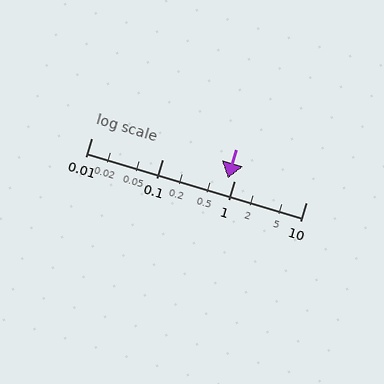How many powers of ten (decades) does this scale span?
The scale spans 3 decades, from 0.01 to 10.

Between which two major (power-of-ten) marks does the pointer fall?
The pointer is between 0.1 and 1.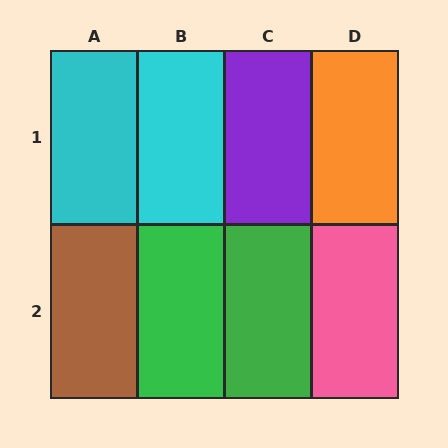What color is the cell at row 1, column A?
Cyan.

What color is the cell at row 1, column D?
Orange.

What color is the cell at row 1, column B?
Cyan.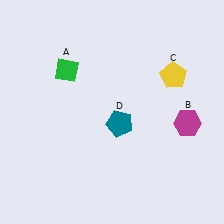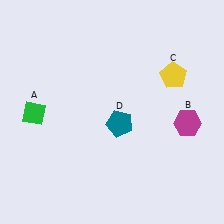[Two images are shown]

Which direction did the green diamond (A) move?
The green diamond (A) moved down.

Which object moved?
The green diamond (A) moved down.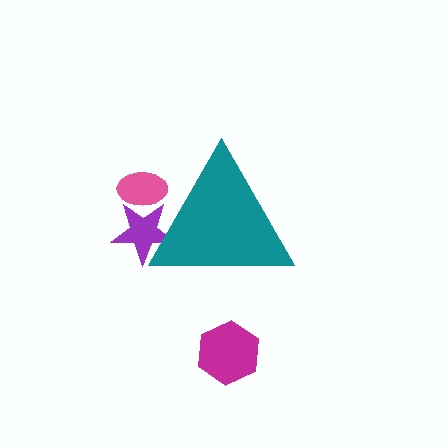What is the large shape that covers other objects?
A teal triangle.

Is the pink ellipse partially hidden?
Yes, the pink ellipse is partially hidden behind the teal triangle.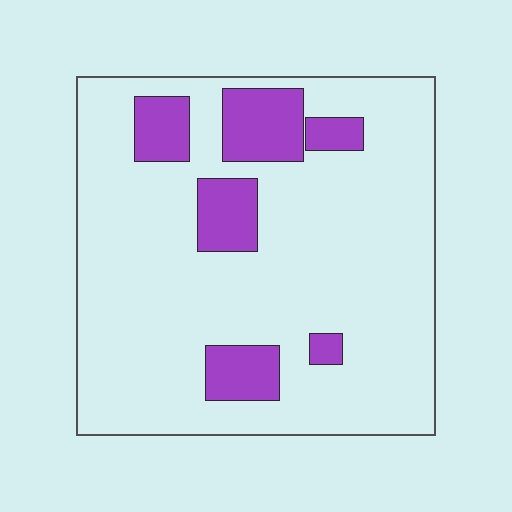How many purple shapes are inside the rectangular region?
6.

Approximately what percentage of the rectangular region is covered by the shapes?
Approximately 15%.